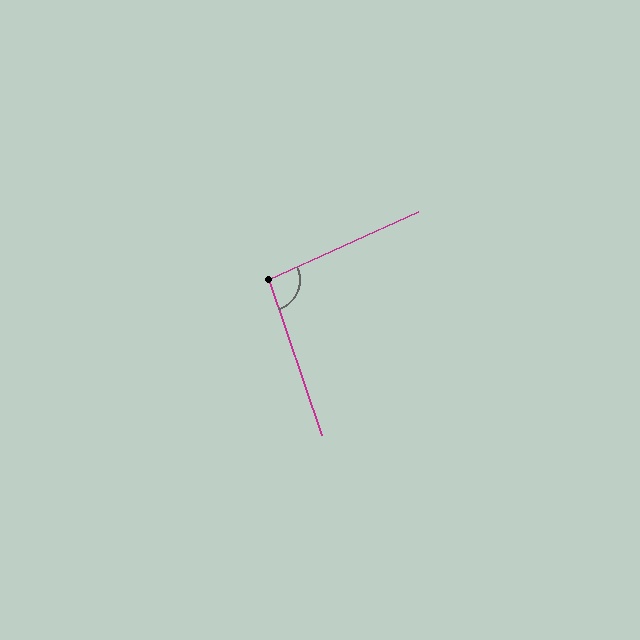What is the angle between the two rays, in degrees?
Approximately 96 degrees.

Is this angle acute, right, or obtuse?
It is obtuse.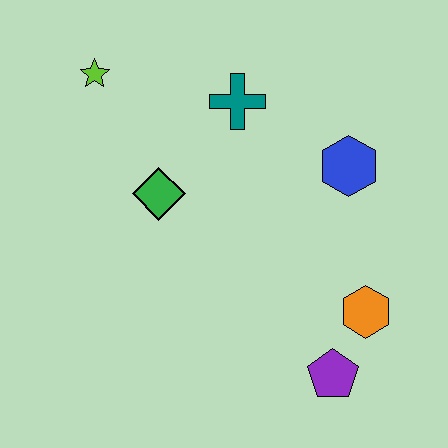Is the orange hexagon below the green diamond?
Yes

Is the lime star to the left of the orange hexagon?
Yes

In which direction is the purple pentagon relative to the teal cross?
The purple pentagon is below the teal cross.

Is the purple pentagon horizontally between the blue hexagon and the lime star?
Yes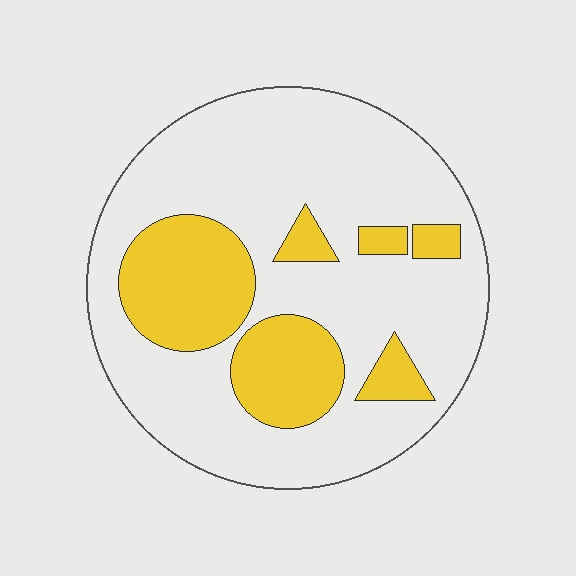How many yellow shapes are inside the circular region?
6.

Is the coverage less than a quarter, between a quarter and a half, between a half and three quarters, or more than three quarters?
Between a quarter and a half.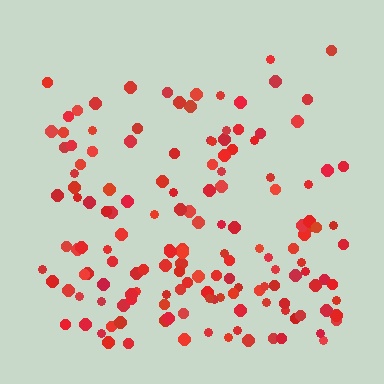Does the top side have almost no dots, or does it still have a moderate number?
Still a moderate number, just noticeably fewer than the bottom.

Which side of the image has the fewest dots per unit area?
The top.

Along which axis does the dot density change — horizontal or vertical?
Vertical.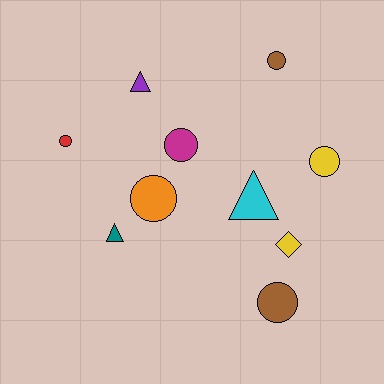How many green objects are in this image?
There are no green objects.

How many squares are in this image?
There are no squares.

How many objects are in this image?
There are 10 objects.